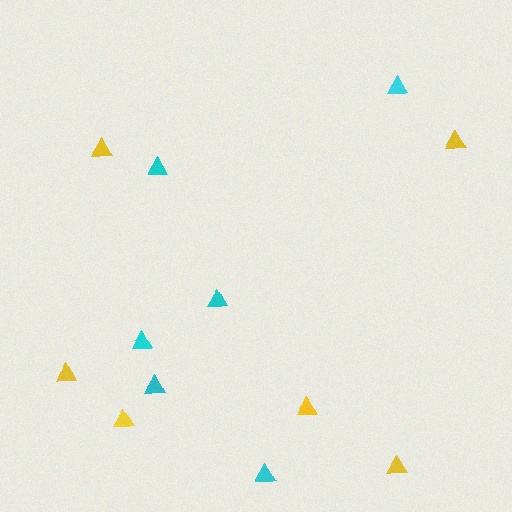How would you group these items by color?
There are 2 groups: one group of cyan triangles (6) and one group of yellow triangles (6).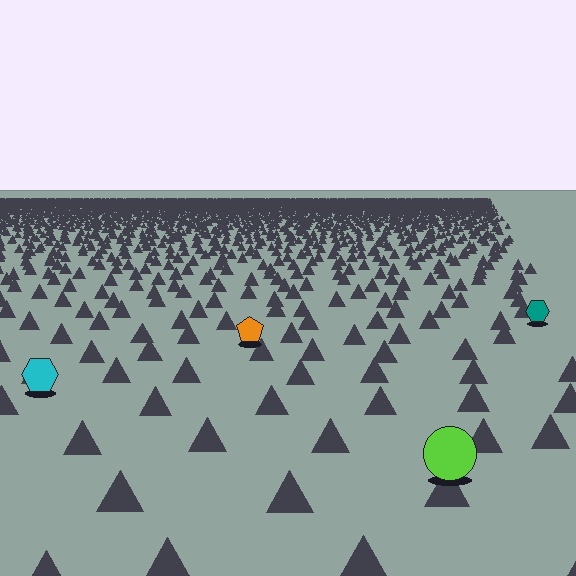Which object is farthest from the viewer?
The teal hexagon is farthest from the viewer. It appears smaller and the ground texture around it is denser.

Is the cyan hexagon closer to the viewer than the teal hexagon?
Yes. The cyan hexagon is closer — you can tell from the texture gradient: the ground texture is coarser near it.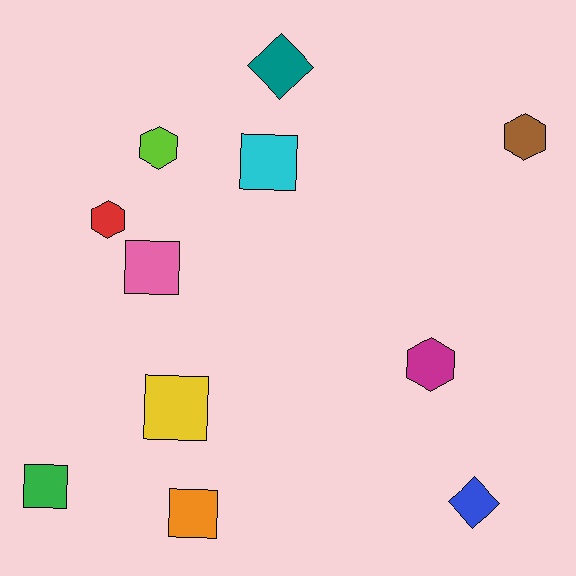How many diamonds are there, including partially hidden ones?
There are 2 diamonds.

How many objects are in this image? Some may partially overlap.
There are 11 objects.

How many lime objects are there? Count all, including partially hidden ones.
There is 1 lime object.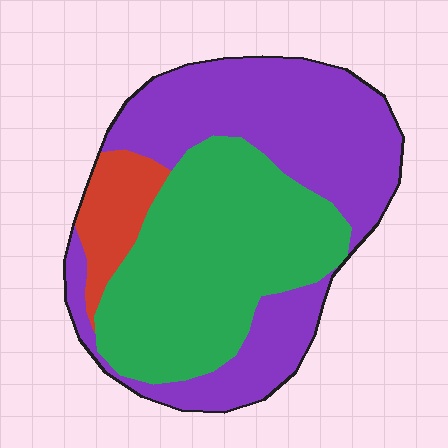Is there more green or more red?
Green.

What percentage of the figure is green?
Green covers roughly 45% of the figure.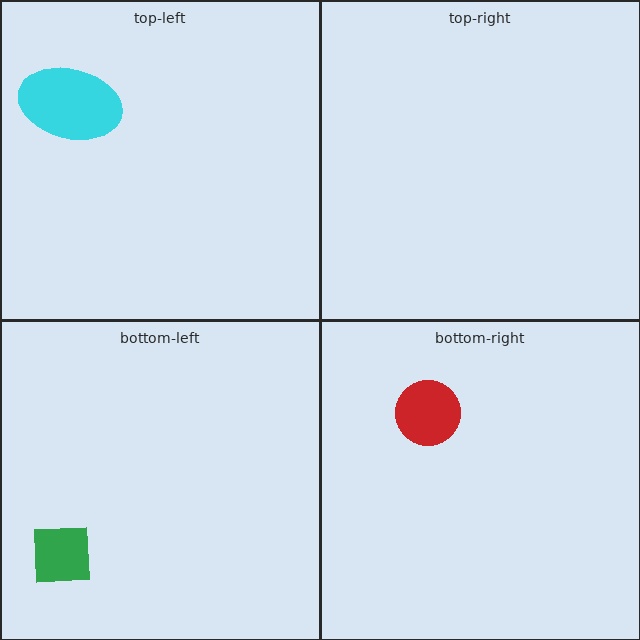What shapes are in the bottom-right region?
The red circle.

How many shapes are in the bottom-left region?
1.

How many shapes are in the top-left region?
1.